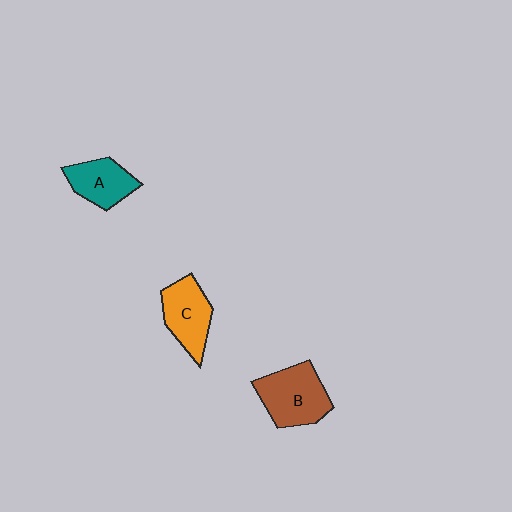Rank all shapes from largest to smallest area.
From largest to smallest: B (brown), C (orange), A (teal).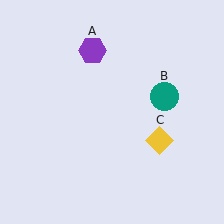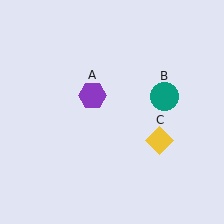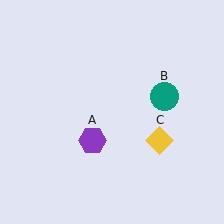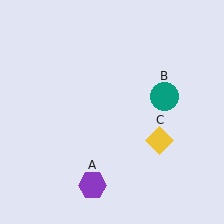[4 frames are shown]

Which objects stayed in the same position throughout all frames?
Teal circle (object B) and yellow diamond (object C) remained stationary.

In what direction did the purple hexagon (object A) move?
The purple hexagon (object A) moved down.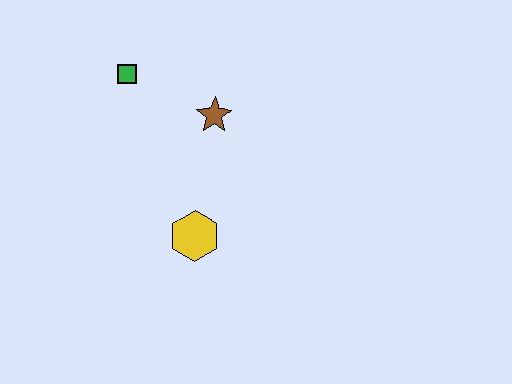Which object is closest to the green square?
The brown star is closest to the green square.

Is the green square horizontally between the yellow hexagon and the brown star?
No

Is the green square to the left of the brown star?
Yes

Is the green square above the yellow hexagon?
Yes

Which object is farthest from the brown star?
The yellow hexagon is farthest from the brown star.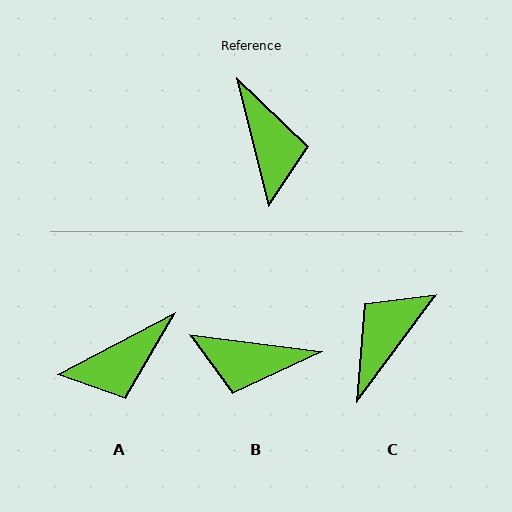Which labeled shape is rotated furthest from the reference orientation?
C, about 130 degrees away.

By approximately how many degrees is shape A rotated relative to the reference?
Approximately 76 degrees clockwise.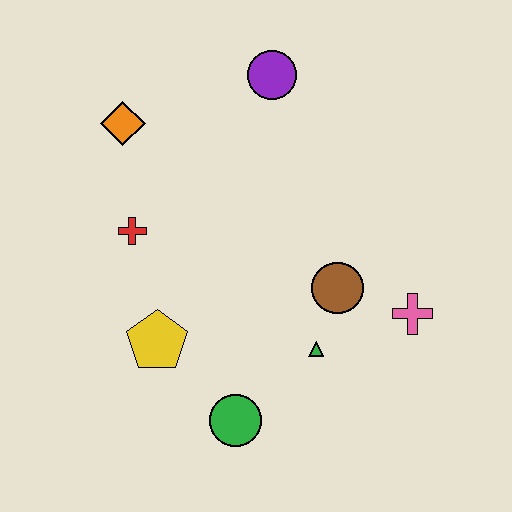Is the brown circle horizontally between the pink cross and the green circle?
Yes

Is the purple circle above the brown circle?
Yes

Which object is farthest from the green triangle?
The orange diamond is farthest from the green triangle.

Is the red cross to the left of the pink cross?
Yes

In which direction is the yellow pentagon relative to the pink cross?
The yellow pentagon is to the left of the pink cross.